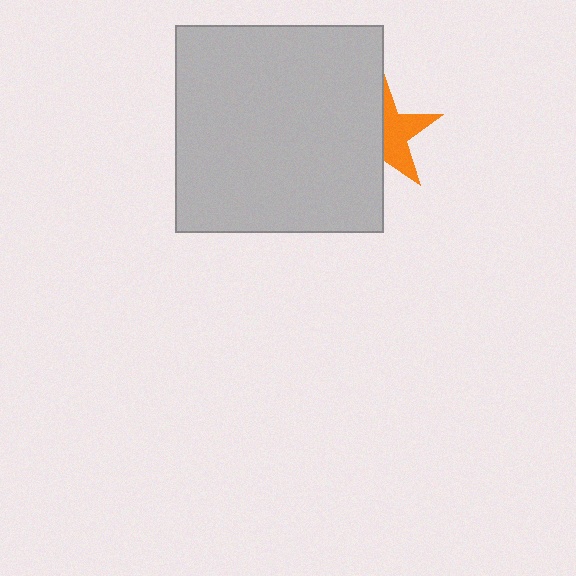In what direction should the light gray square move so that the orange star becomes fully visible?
The light gray square should move left. That is the shortest direction to clear the overlap and leave the orange star fully visible.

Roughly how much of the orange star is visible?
About half of it is visible (roughly 48%).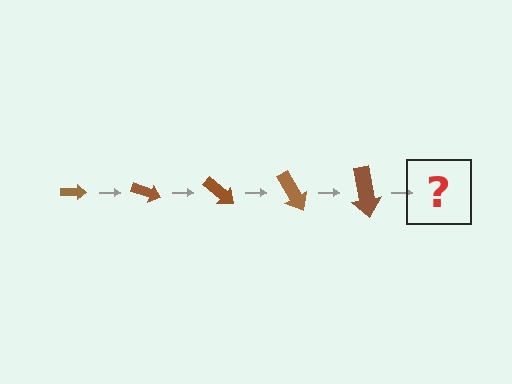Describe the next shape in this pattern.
It should be an arrow, larger than the previous one and rotated 100 degrees from the start.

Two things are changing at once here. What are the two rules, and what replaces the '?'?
The two rules are that the arrow grows larger each step and it rotates 20 degrees each step. The '?' should be an arrow, larger than the previous one and rotated 100 degrees from the start.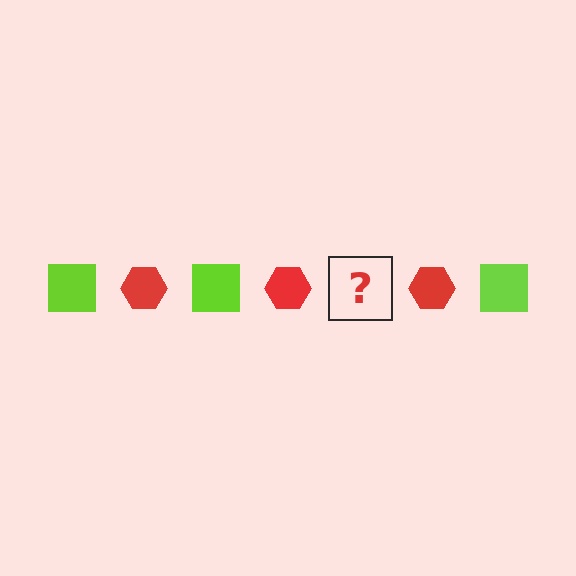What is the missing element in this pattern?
The missing element is a lime square.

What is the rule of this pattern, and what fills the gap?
The rule is that the pattern alternates between lime square and red hexagon. The gap should be filled with a lime square.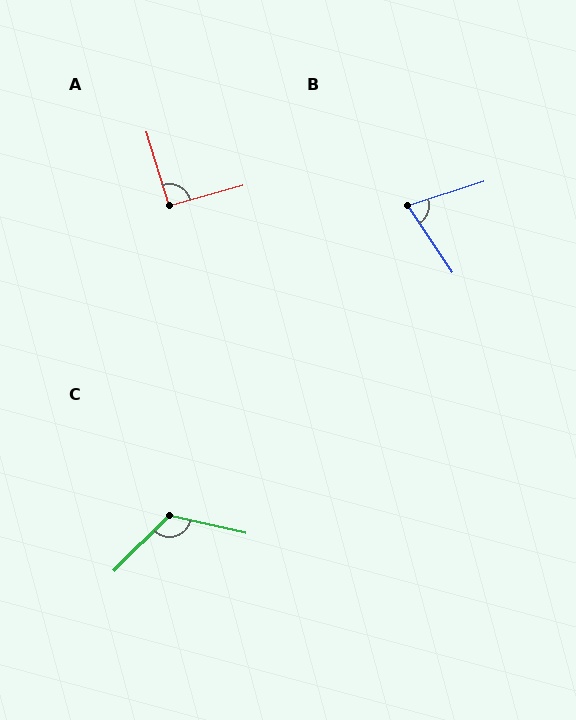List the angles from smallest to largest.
B (74°), A (92°), C (122°).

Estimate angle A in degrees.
Approximately 92 degrees.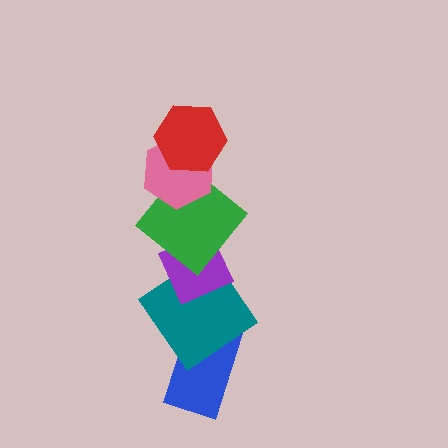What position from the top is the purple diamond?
The purple diamond is 4th from the top.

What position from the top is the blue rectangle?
The blue rectangle is 6th from the top.